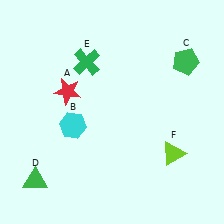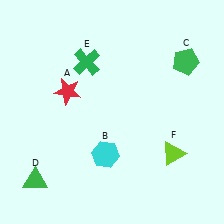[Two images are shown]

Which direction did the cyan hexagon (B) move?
The cyan hexagon (B) moved right.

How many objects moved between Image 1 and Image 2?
1 object moved between the two images.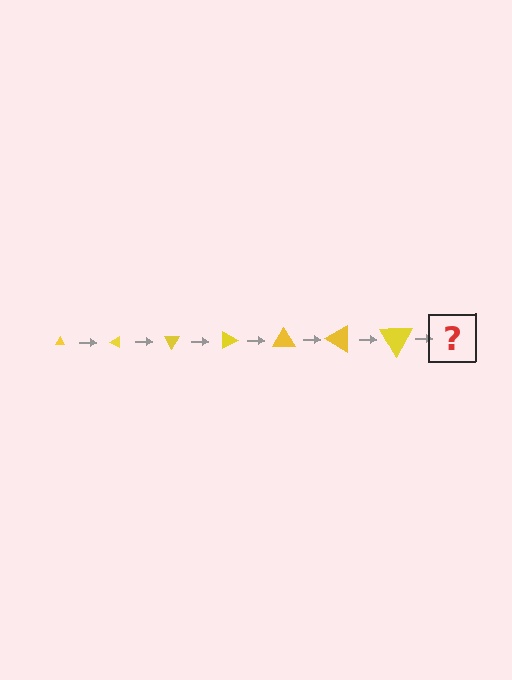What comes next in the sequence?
The next element should be a triangle, larger than the previous one and rotated 210 degrees from the start.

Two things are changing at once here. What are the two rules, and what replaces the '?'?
The two rules are that the triangle grows larger each step and it rotates 30 degrees each step. The '?' should be a triangle, larger than the previous one and rotated 210 degrees from the start.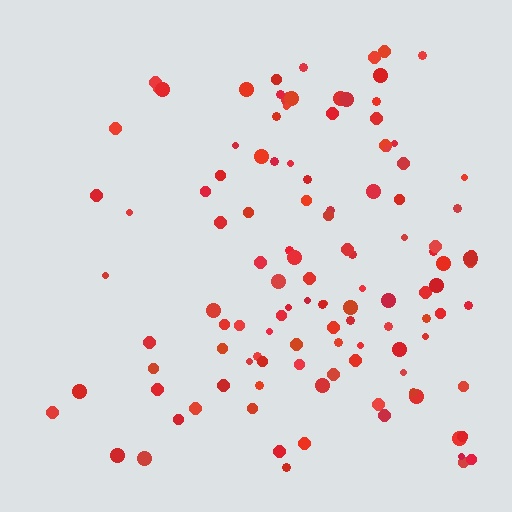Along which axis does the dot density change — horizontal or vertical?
Horizontal.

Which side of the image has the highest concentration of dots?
The right.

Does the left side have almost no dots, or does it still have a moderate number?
Still a moderate number, just noticeably fewer than the right.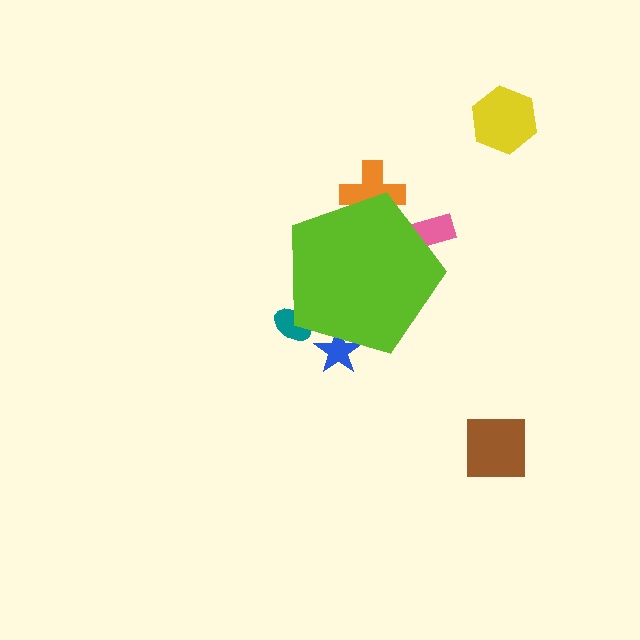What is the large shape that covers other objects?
A lime pentagon.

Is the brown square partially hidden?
No, the brown square is fully visible.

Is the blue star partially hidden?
Yes, the blue star is partially hidden behind the lime pentagon.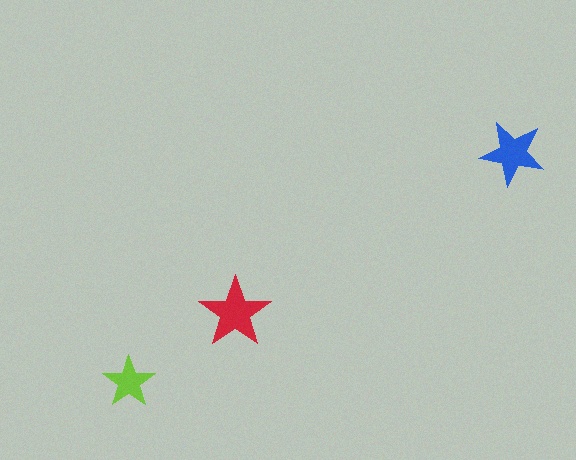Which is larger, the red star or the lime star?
The red one.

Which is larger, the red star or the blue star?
The red one.